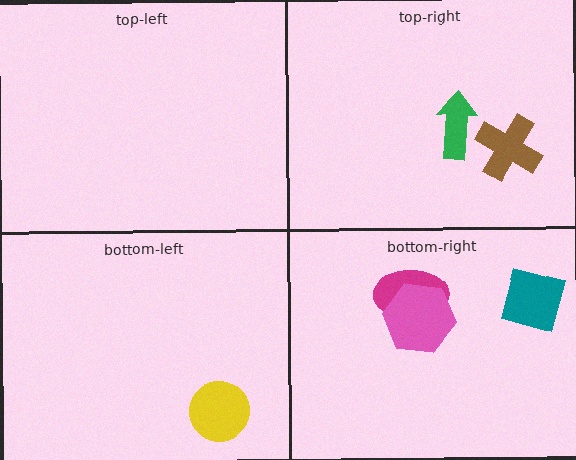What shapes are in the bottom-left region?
The yellow circle.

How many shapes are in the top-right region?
2.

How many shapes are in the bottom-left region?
1.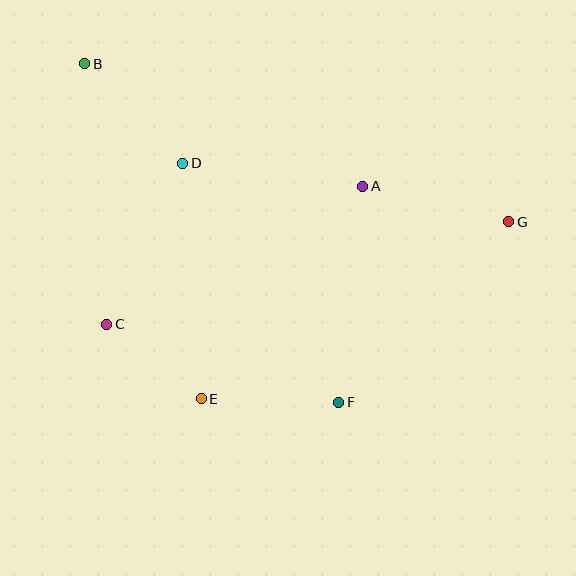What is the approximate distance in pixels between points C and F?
The distance between C and F is approximately 245 pixels.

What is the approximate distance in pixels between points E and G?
The distance between E and G is approximately 355 pixels.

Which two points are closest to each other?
Points C and E are closest to each other.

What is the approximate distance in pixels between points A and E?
The distance between A and E is approximately 267 pixels.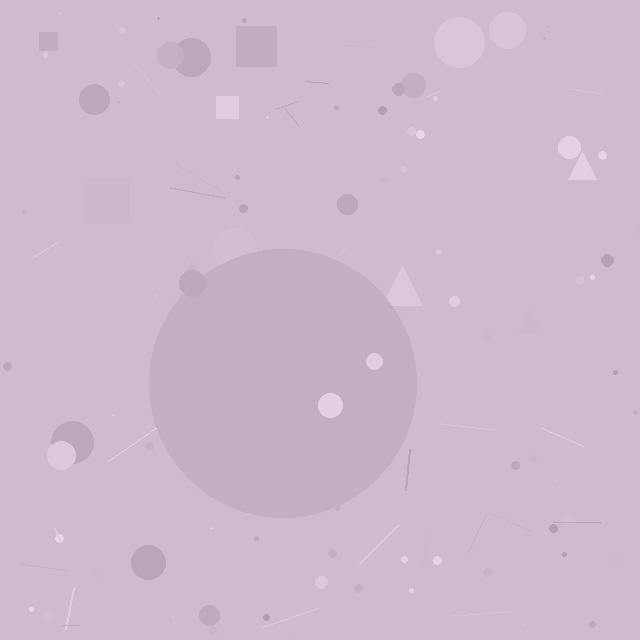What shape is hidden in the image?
A circle is hidden in the image.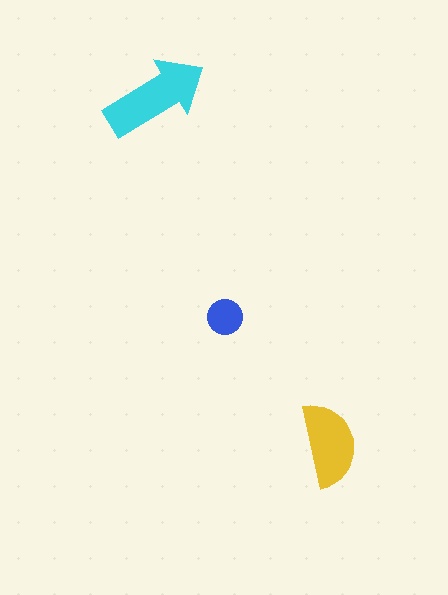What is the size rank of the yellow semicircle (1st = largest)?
2nd.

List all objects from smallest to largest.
The blue circle, the yellow semicircle, the cyan arrow.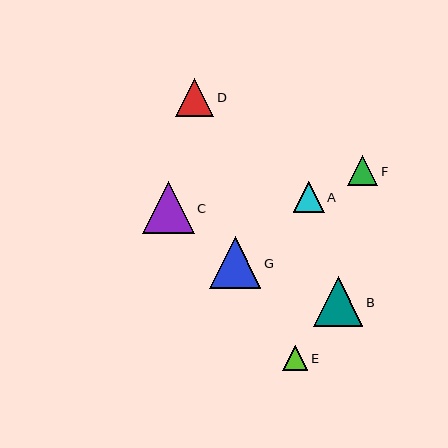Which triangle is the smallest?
Triangle E is the smallest with a size of approximately 25 pixels.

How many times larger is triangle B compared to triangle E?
Triangle B is approximately 2.0 times the size of triangle E.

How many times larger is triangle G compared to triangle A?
Triangle G is approximately 1.7 times the size of triangle A.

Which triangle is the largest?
Triangle C is the largest with a size of approximately 52 pixels.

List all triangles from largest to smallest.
From largest to smallest: C, G, B, D, A, F, E.